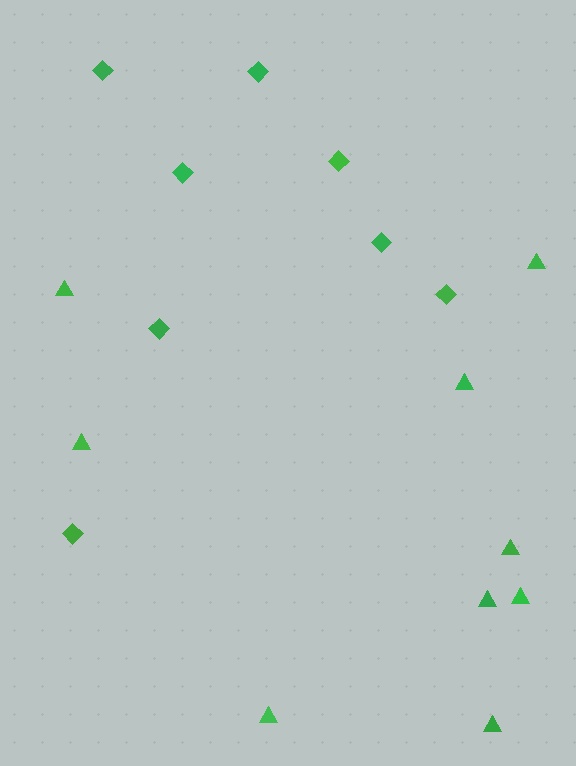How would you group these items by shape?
There are 2 groups: one group of diamonds (8) and one group of triangles (9).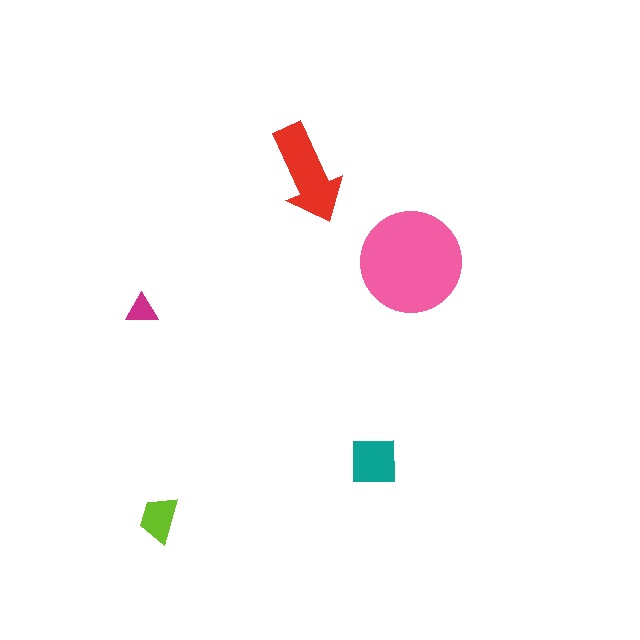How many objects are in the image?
There are 5 objects in the image.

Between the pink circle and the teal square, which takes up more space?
The pink circle.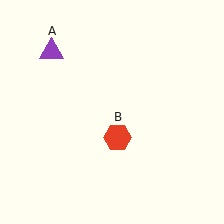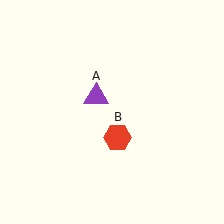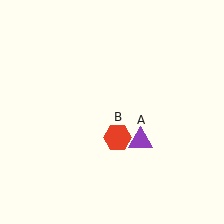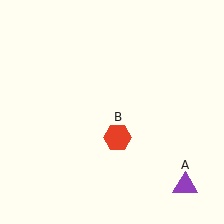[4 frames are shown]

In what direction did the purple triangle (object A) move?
The purple triangle (object A) moved down and to the right.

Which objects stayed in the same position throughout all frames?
Red hexagon (object B) remained stationary.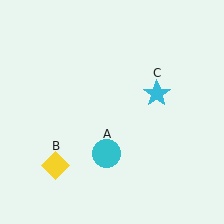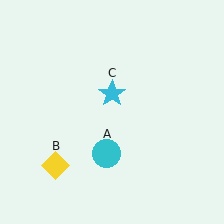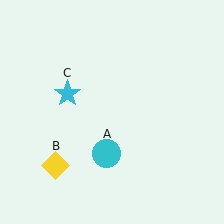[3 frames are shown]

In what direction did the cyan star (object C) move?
The cyan star (object C) moved left.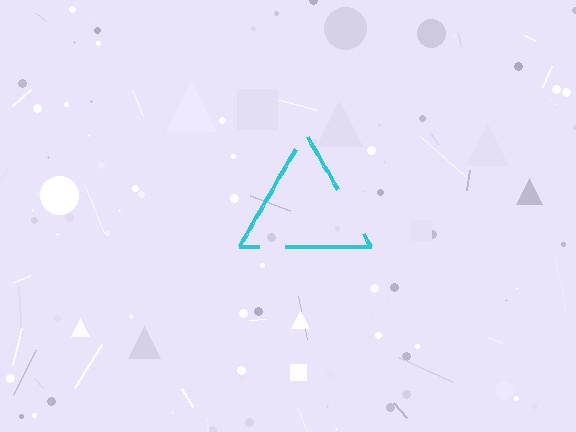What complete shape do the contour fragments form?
The contour fragments form a triangle.